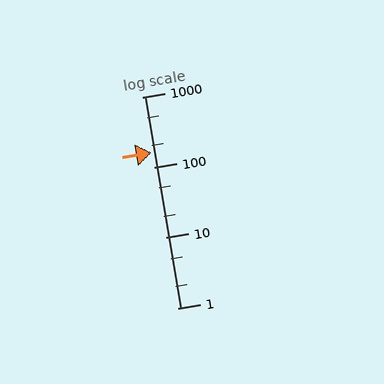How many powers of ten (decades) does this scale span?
The scale spans 3 decades, from 1 to 1000.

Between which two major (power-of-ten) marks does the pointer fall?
The pointer is between 100 and 1000.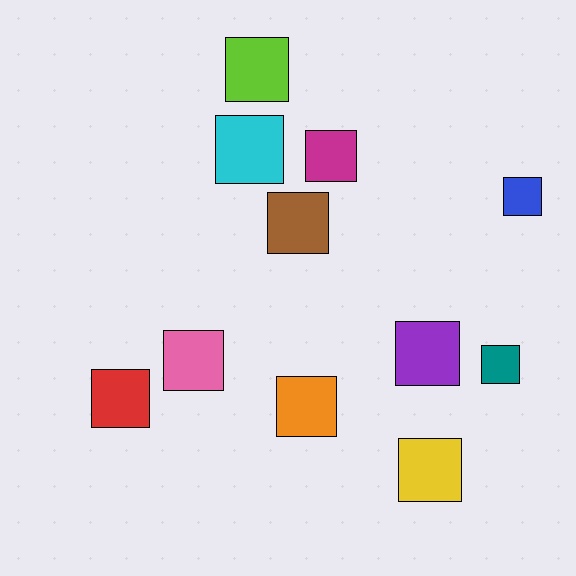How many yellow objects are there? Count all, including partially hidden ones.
There is 1 yellow object.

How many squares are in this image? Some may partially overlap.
There are 11 squares.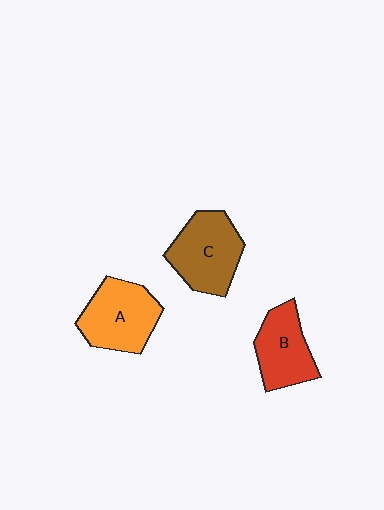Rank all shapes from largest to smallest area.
From largest to smallest: C (brown), A (orange), B (red).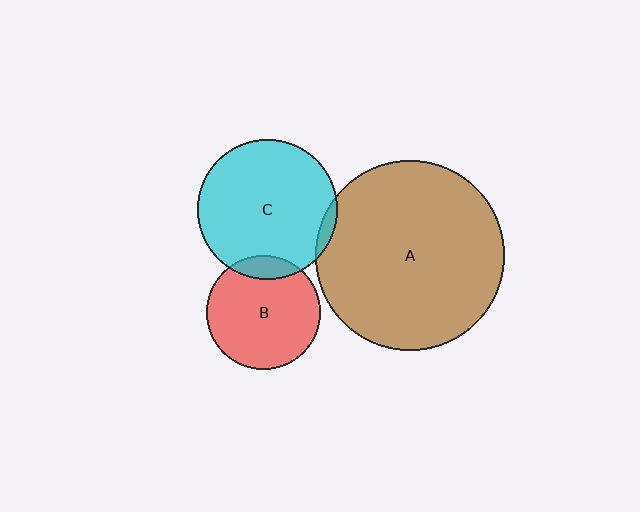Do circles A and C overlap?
Yes.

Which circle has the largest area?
Circle A (brown).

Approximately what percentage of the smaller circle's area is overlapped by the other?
Approximately 5%.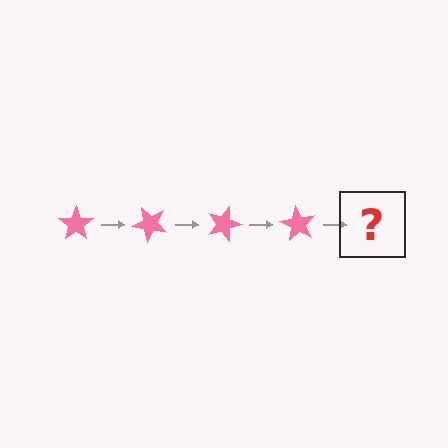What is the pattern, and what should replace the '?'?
The pattern is that the star rotates 45 degrees each step. The '?' should be a pink star rotated 180 degrees.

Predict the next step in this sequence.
The next step is a pink star rotated 180 degrees.